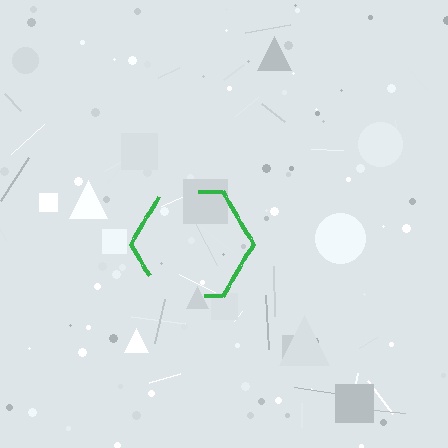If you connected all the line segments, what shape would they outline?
They would outline a hexagon.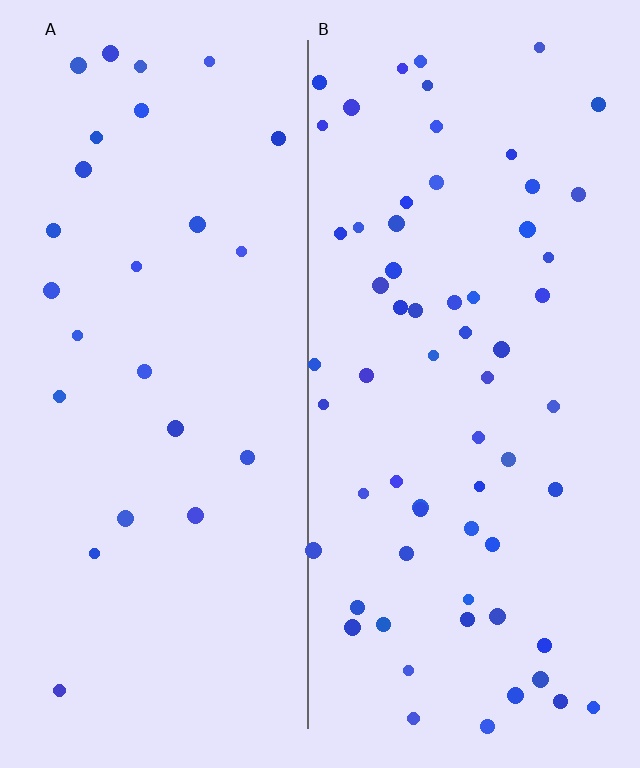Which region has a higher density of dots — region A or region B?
B (the right).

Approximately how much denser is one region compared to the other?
Approximately 2.5× — region B over region A.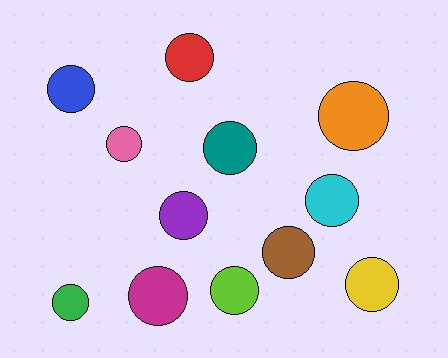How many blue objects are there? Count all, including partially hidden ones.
There is 1 blue object.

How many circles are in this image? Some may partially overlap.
There are 12 circles.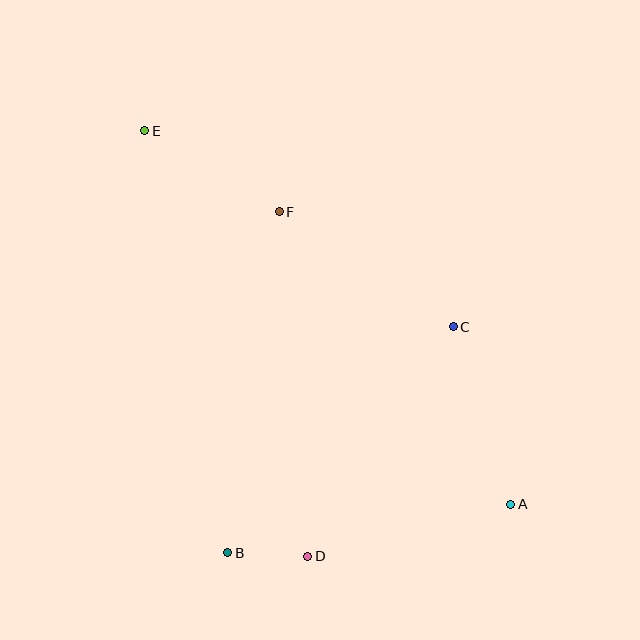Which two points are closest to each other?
Points B and D are closest to each other.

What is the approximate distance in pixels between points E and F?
The distance between E and F is approximately 157 pixels.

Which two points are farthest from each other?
Points A and E are farthest from each other.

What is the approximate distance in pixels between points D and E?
The distance between D and E is approximately 456 pixels.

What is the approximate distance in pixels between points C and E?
The distance between C and E is approximately 365 pixels.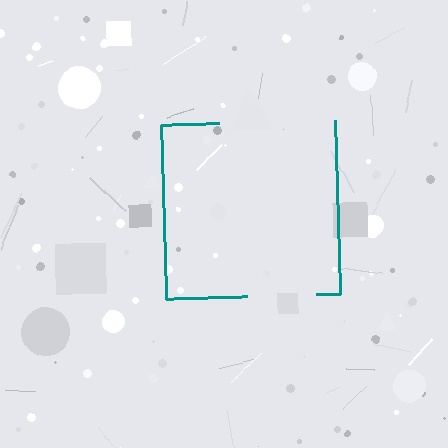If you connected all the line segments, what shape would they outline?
They would outline a square.